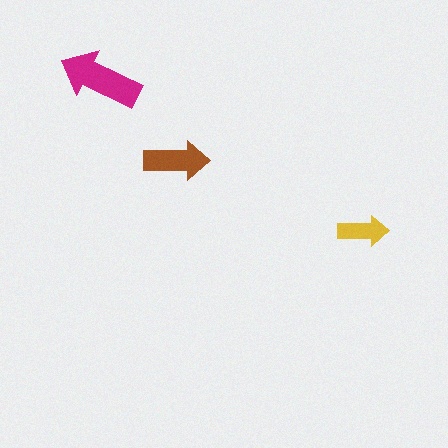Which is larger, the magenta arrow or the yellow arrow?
The magenta one.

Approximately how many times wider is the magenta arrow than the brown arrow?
About 1.5 times wider.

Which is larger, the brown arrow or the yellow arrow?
The brown one.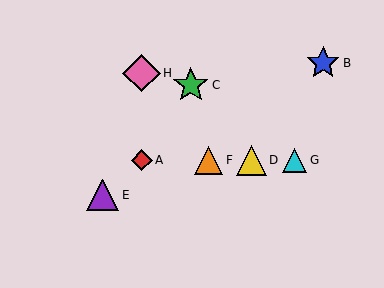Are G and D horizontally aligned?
Yes, both are at y≈160.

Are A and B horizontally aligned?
No, A is at y≈160 and B is at y≈63.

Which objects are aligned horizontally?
Objects A, D, F, G are aligned horizontally.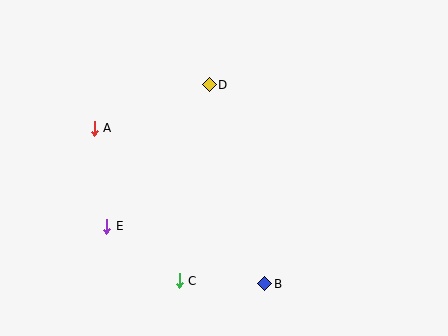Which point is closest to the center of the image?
Point D at (209, 85) is closest to the center.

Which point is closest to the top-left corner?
Point A is closest to the top-left corner.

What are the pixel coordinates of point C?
Point C is at (179, 281).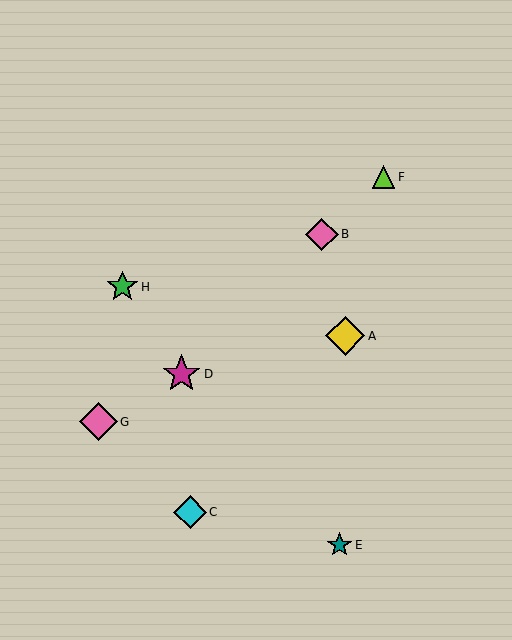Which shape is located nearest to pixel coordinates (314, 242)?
The pink diamond (labeled B) at (322, 234) is nearest to that location.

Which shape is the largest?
The yellow diamond (labeled A) is the largest.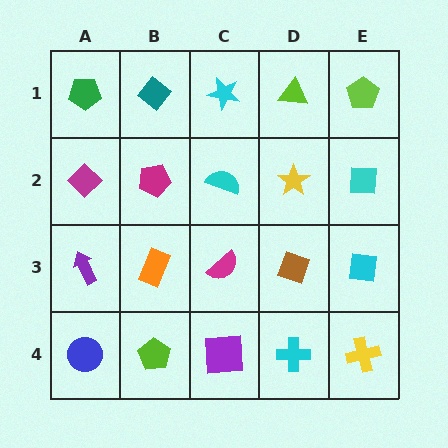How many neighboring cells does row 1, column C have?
3.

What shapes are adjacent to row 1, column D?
A yellow star (row 2, column D), a cyan star (row 1, column C), a lime pentagon (row 1, column E).